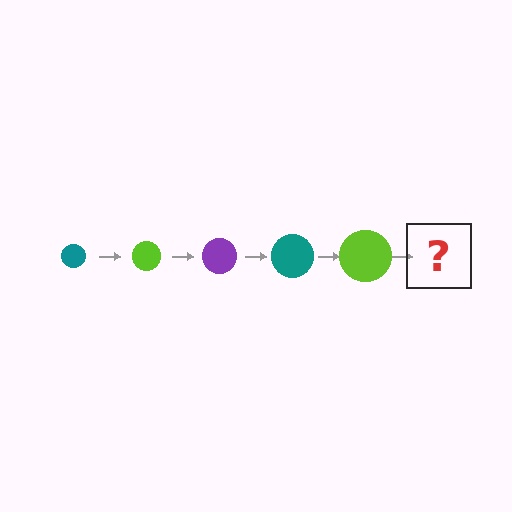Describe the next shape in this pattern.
It should be a purple circle, larger than the previous one.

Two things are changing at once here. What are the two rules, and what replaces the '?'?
The two rules are that the circle grows larger each step and the color cycles through teal, lime, and purple. The '?' should be a purple circle, larger than the previous one.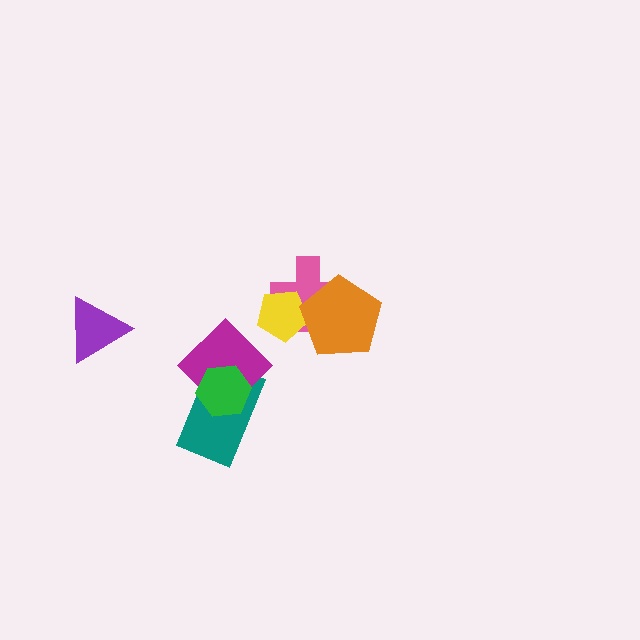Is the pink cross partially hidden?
Yes, it is partially covered by another shape.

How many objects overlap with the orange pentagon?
2 objects overlap with the orange pentagon.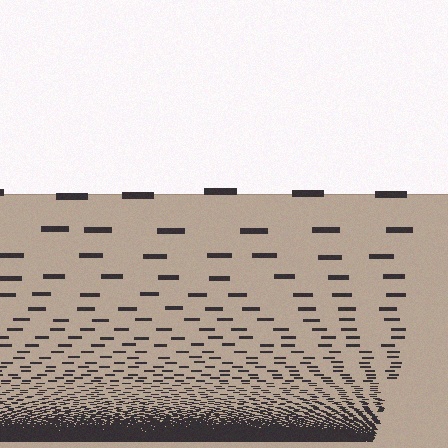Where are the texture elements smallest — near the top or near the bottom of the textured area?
Near the bottom.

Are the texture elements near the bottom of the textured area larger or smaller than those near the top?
Smaller. The gradient is inverted — elements near the bottom are smaller and denser.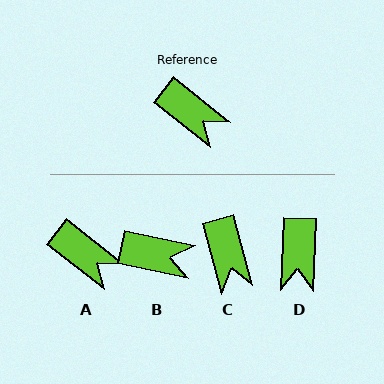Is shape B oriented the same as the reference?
No, it is off by about 26 degrees.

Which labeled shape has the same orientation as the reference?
A.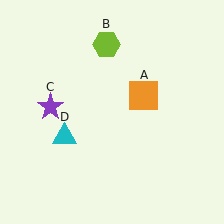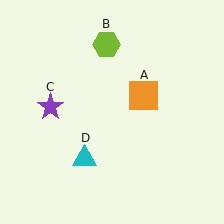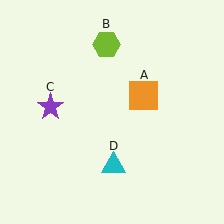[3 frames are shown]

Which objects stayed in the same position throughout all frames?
Orange square (object A) and lime hexagon (object B) and purple star (object C) remained stationary.